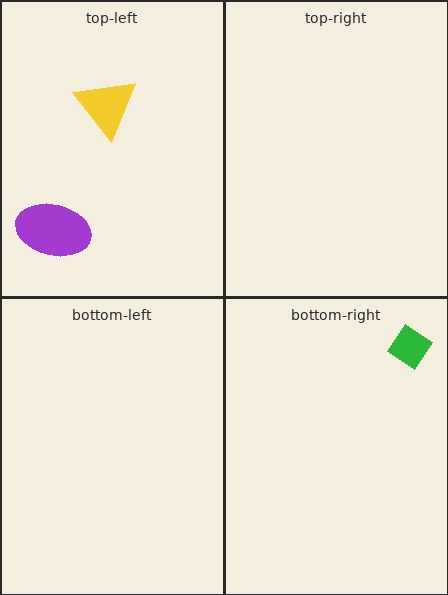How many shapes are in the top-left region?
2.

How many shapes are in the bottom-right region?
1.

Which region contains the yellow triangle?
The top-left region.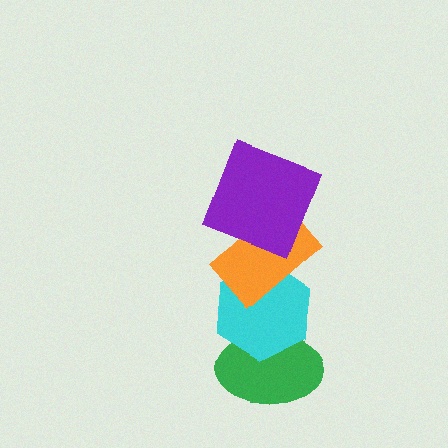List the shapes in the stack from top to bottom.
From top to bottom: the purple square, the orange rectangle, the cyan hexagon, the green ellipse.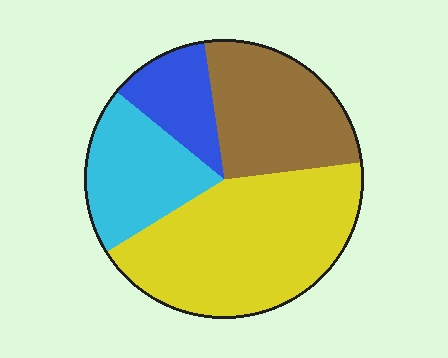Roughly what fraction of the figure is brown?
Brown takes up between a quarter and a half of the figure.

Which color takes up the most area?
Yellow, at roughly 45%.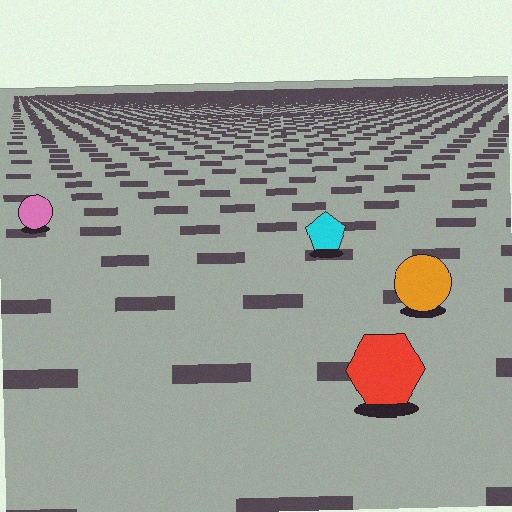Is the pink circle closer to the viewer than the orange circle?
No. The orange circle is closer — you can tell from the texture gradient: the ground texture is coarser near it.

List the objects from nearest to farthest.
From nearest to farthest: the red hexagon, the orange circle, the cyan pentagon, the pink circle.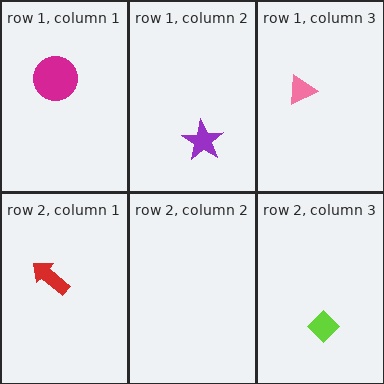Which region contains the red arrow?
The row 2, column 1 region.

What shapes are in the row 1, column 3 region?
The pink triangle.